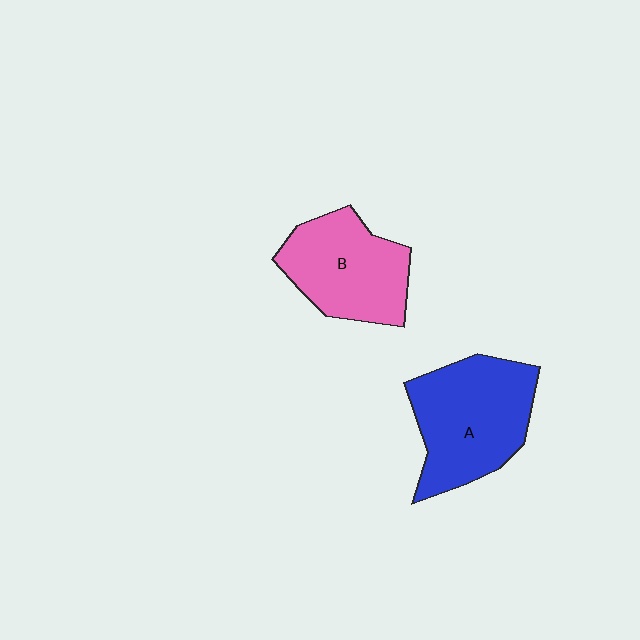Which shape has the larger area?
Shape A (blue).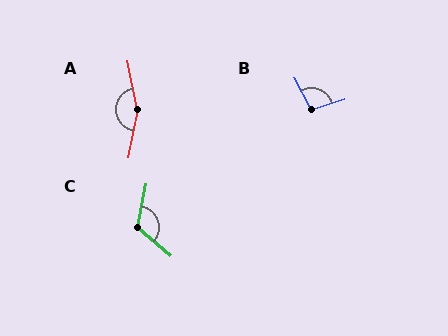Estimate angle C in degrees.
Approximately 119 degrees.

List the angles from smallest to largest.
B (100°), C (119°), A (157°).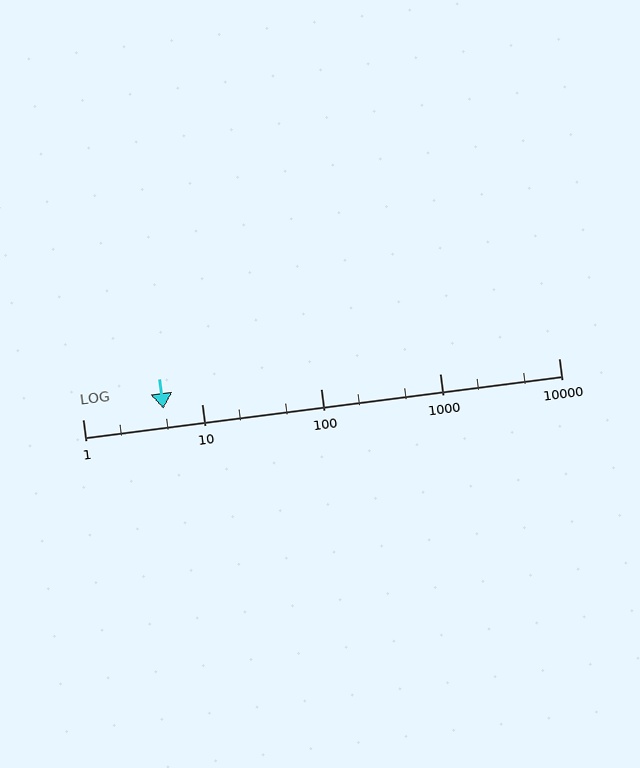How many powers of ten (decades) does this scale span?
The scale spans 4 decades, from 1 to 10000.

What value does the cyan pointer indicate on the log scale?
The pointer indicates approximately 4.8.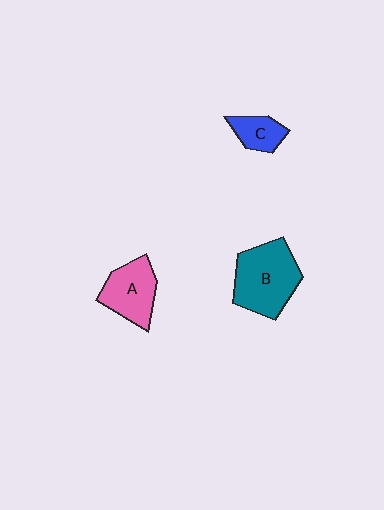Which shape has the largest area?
Shape B (teal).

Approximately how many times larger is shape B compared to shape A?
Approximately 1.4 times.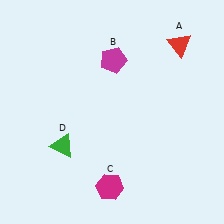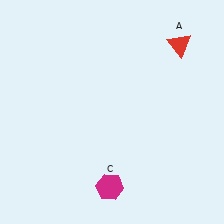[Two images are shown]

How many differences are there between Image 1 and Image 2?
There are 2 differences between the two images.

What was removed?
The green triangle (D), the magenta pentagon (B) were removed in Image 2.